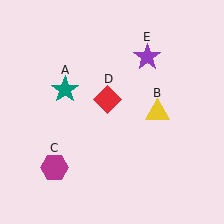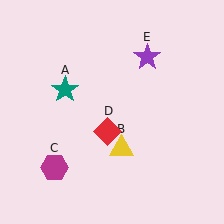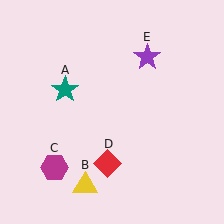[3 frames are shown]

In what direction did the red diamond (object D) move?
The red diamond (object D) moved down.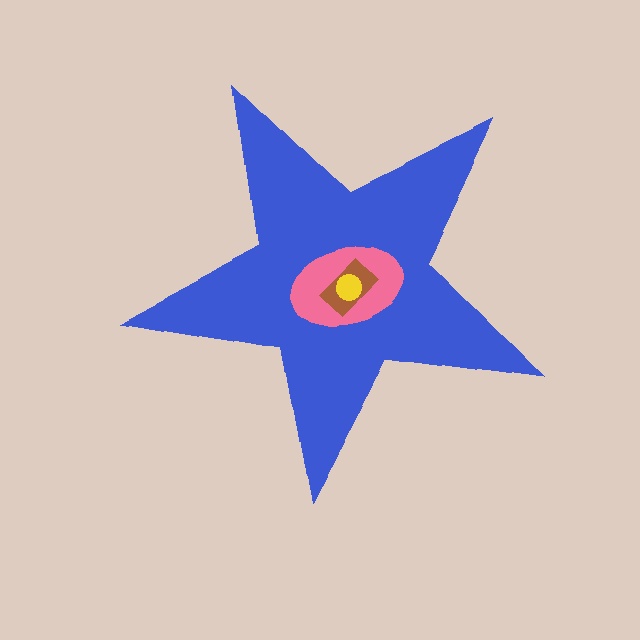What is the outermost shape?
The blue star.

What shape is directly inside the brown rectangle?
The yellow circle.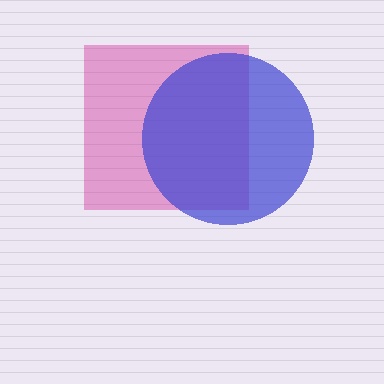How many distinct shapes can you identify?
There are 2 distinct shapes: a magenta square, a blue circle.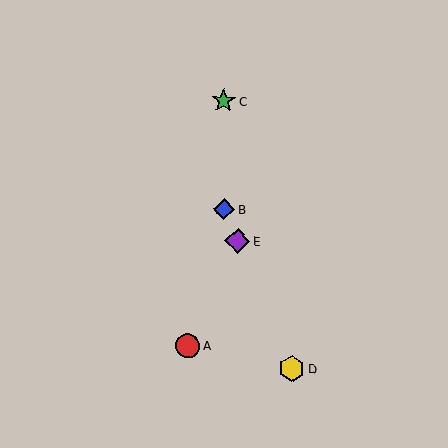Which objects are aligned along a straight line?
Objects B, D, E are aligned along a straight line.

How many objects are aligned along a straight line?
3 objects (B, D, E) are aligned along a straight line.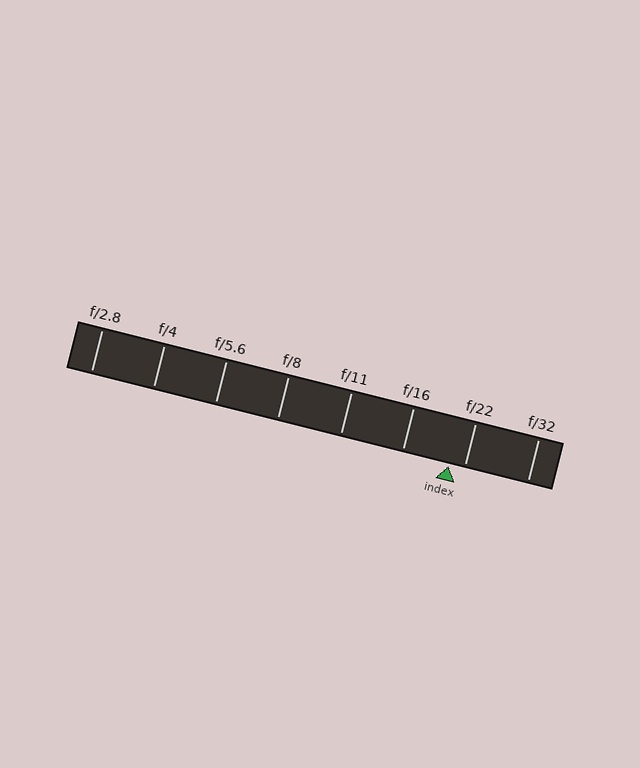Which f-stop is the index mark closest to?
The index mark is closest to f/22.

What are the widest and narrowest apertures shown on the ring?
The widest aperture shown is f/2.8 and the narrowest is f/32.